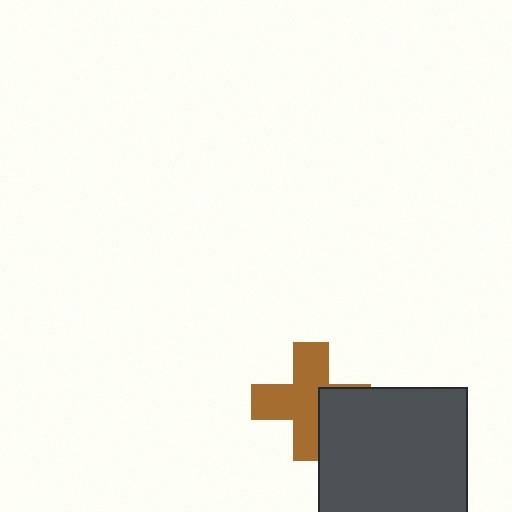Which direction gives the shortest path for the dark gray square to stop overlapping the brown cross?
Moving right gives the shortest separation.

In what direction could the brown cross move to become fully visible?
The brown cross could move left. That would shift it out from behind the dark gray square entirely.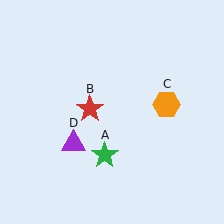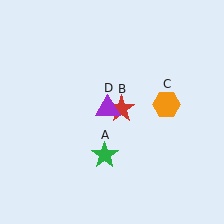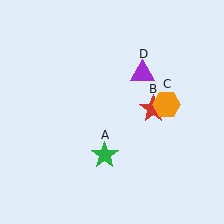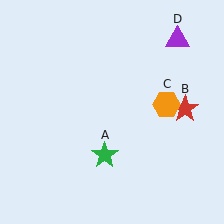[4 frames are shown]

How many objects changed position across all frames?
2 objects changed position: red star (object B), purple triangle (object D).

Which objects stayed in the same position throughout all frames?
Green star (object A) and orange hexagon (object C) remained stationary.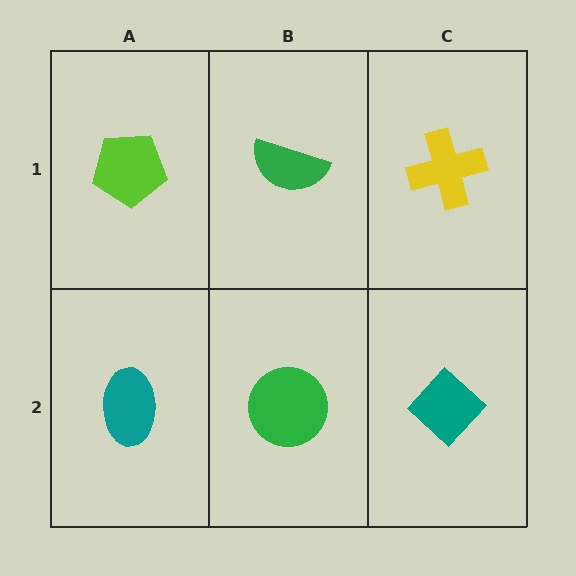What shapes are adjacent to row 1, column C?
A teal diamond (row 2, column C), a green semicircle (row 1, column B).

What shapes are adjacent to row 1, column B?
A green circle (row 2, column B), a lime pentagon (row 1, column A), a yellow cross (row 1, column C).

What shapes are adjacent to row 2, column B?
A green semicircle (row 1, column B), a teal ellipse (row 2, column A), a teal diamond (row 2, column C).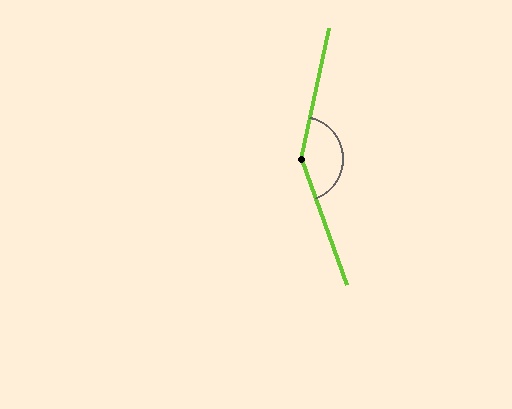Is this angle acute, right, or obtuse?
It is obtuse.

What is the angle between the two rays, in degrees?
Approximately 148 degrees.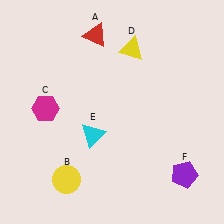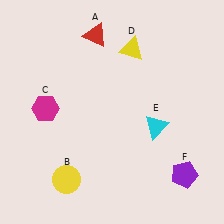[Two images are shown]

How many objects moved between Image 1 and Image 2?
1 object moved between the two images.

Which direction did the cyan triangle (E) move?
The cyan triangle (E) moved right.